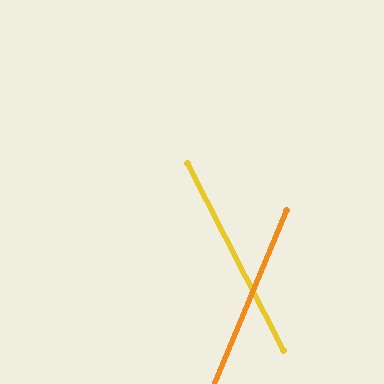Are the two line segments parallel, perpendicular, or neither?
Neither parallel nor perpendicular — they differ by about 50°.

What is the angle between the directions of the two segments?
Approximately 50 degrees.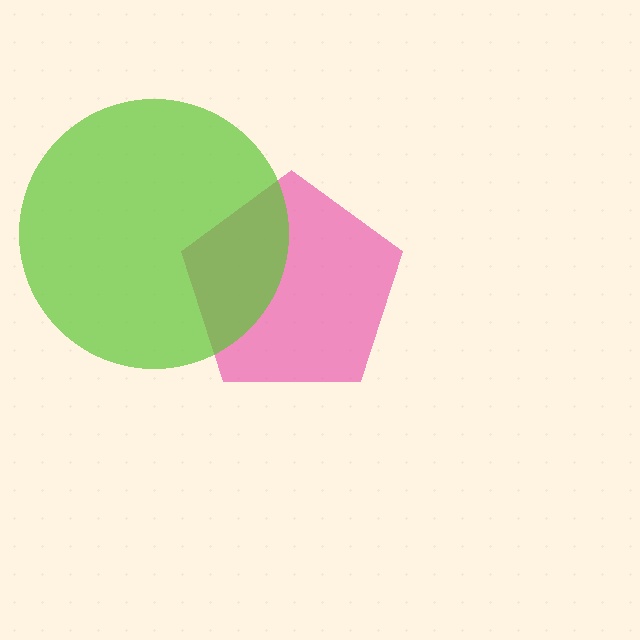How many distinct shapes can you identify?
There are 2 distinct shapes: a pink pentagon, a lime circle.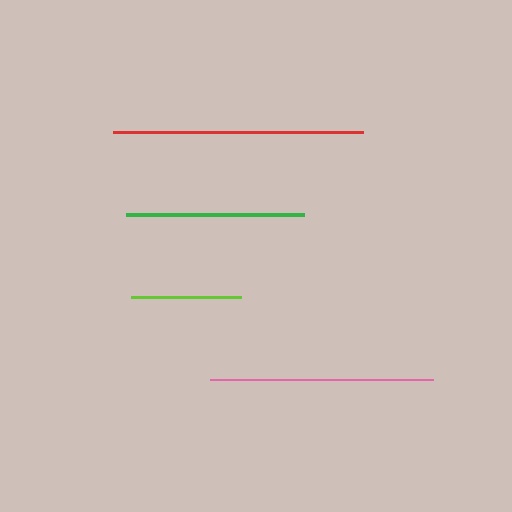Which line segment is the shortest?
The lime line is the shortest at approximately 110 pixels.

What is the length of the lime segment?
The lime segment is approximately 110 pixels long.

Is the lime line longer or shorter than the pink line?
The pink line is longer than the lime line.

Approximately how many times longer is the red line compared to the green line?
The red line is approximately 1.4 times the length of the green line.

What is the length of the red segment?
The red segment is approximately 250 pixels long.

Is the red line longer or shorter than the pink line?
The red line is longer than the pink line.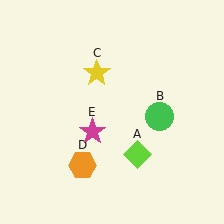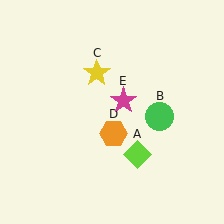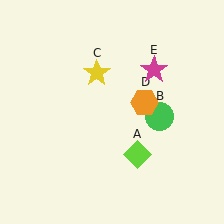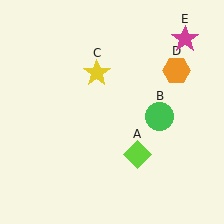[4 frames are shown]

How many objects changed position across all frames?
2 objects changed position: orange hexagon (object D), magenta star (object E).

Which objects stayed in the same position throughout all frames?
Lime diamond (object A) and green circle (object B) and yellow star (object C) remained stationary.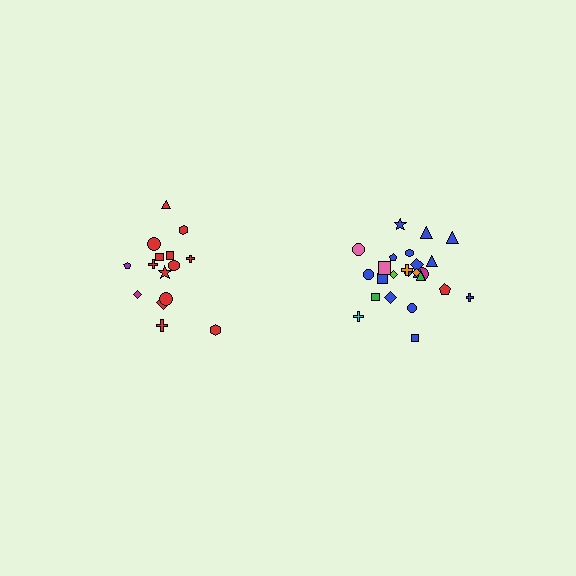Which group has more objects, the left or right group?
The right group.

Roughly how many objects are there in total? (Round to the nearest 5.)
Roughly 40 objects in total.